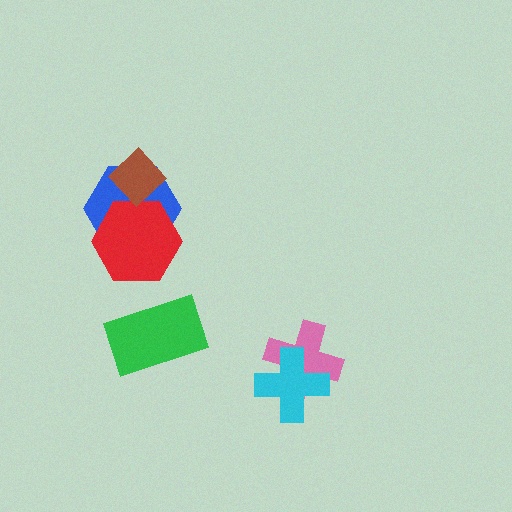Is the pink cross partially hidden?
Yes, it is partially covered by another shape.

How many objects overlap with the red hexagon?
2 objects overlap with the red hexagon.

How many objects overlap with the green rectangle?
0 objects overlap with the green rectangle.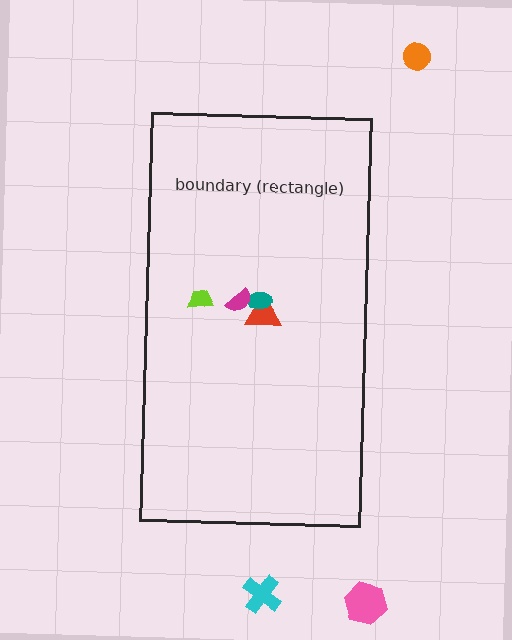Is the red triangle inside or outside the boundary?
Inside.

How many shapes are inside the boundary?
4 inside, 3 outside.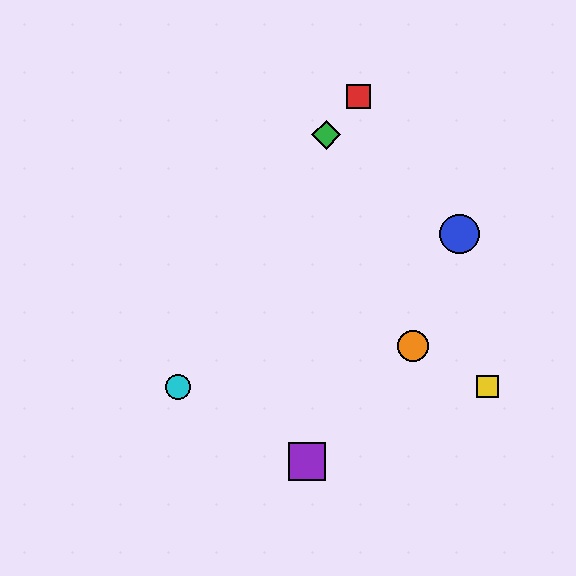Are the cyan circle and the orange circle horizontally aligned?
No, the cyan circle is at y≈387 and the orange circle is at y≈346.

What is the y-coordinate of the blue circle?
The blue circle is at y≈234.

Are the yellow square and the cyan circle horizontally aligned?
Yes, both are at y≈387.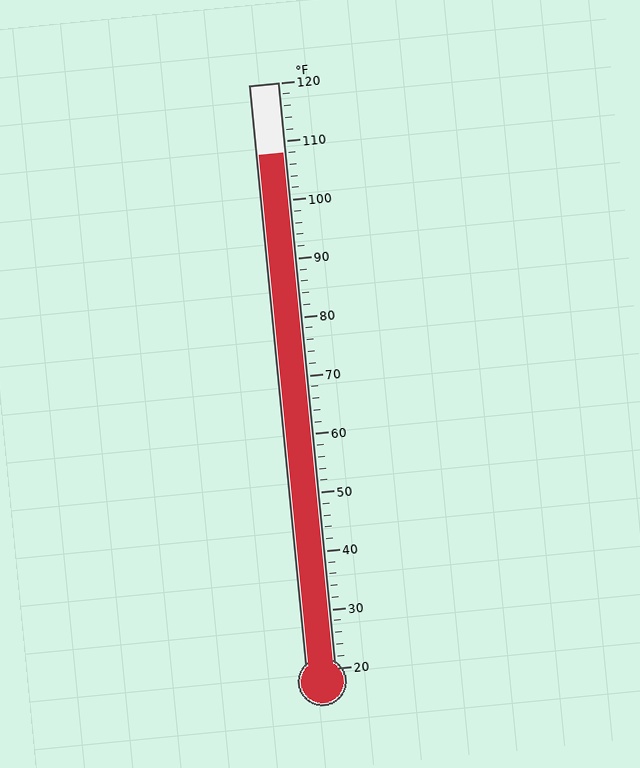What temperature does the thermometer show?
The thermometer shows approximately 108°F.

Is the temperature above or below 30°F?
The temperature is above 30°F.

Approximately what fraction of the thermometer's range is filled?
The thermometer is filled to approximately 90% of its range.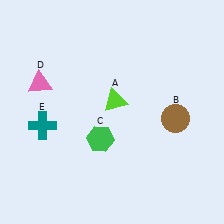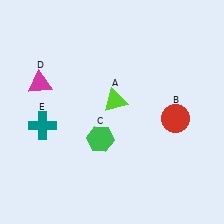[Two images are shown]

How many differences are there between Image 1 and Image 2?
There are 2 differences between the two images.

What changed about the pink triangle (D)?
In Image 1, D is pink. In Image 2, it changed to magenta.